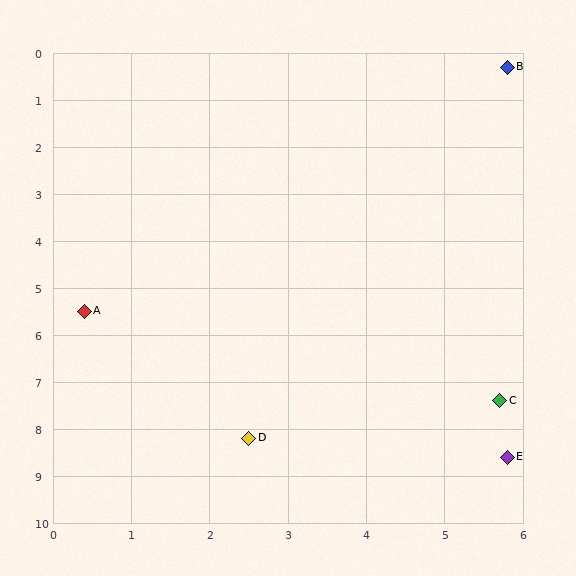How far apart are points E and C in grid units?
Points E and C are about 1.2 grid units apart.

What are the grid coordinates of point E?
Point E is at approximately (5.8, 8.6).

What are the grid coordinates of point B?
Point B is at approximately (5.8, 0.3).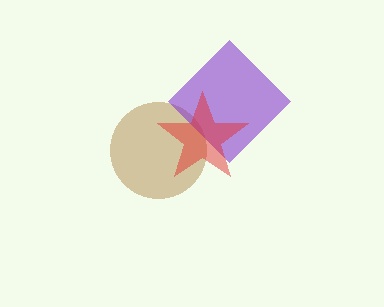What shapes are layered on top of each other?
The layered shapes are: a brown circle, a purple diamond, a red star.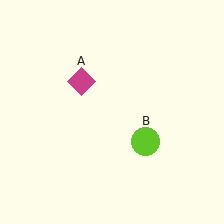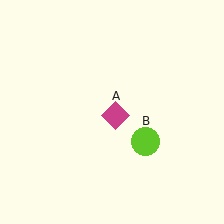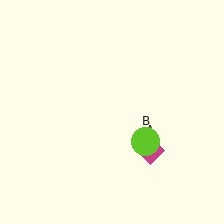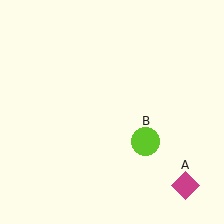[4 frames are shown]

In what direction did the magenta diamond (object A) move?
The magenta diamond (object A) moved down and to the right.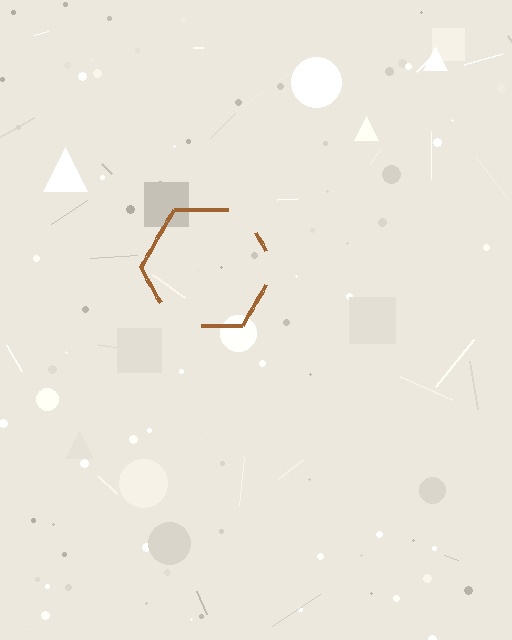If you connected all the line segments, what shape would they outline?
They would outline a hexagon.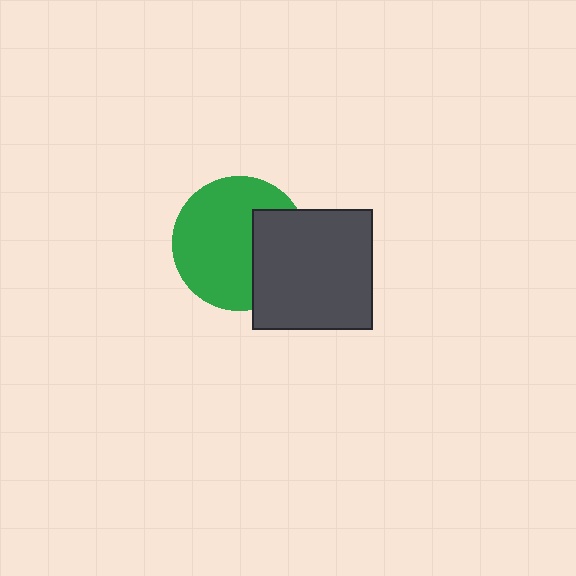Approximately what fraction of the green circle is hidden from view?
Roughly 32% of the green circle is hidden behind the dark gray square.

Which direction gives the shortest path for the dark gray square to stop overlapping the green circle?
Moving right gives the shortest separation.